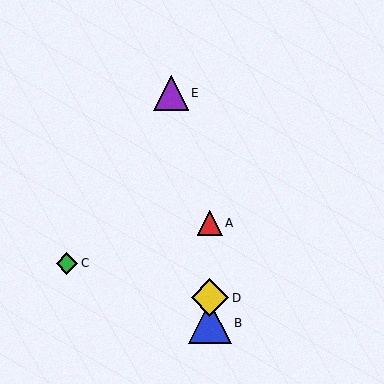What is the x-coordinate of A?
Object A is at x≈210.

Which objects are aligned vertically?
Objects A, B, D are aligned vertically.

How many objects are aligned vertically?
3 objects (A, B, D) are aligned vertically.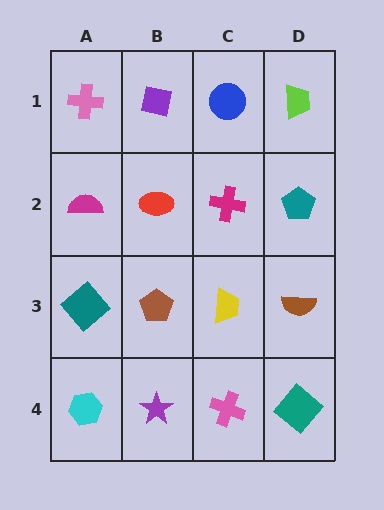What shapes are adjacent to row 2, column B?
A purple square (row 1, column B), a brown pentagon (row 3, column B), a magenta semicircle (row 2, column A), a magenta cross (row 2, column C).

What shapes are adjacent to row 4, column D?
A brown semicircle (row 3, column D), a pink cross (row 4, column C).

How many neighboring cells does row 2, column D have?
3.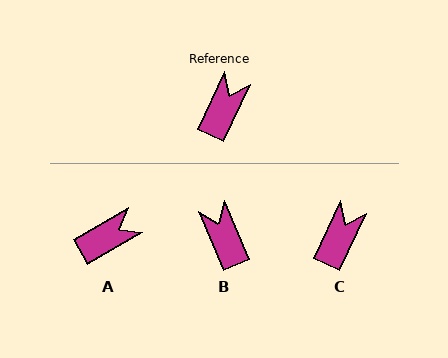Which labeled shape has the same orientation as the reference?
C.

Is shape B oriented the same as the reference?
No, it is off by about 49 degrees.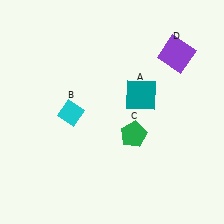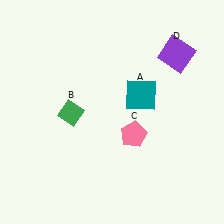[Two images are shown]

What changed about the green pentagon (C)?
In Image 1, C is green. In Image 2, it changed to pink.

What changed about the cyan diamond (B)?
In Image 1, B is cyan. In Image 2, it changed to green.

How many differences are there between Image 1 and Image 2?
There are 2 differences between the two images.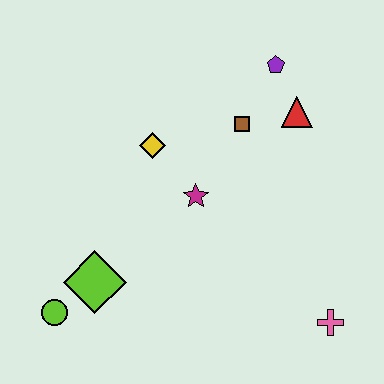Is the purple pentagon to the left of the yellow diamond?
No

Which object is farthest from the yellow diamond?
The pink cross is farthest from the yellow diamond.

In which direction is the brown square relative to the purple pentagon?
The brown square is below the purple pentagon.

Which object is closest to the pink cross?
The magenta star is closest to the pink cross.